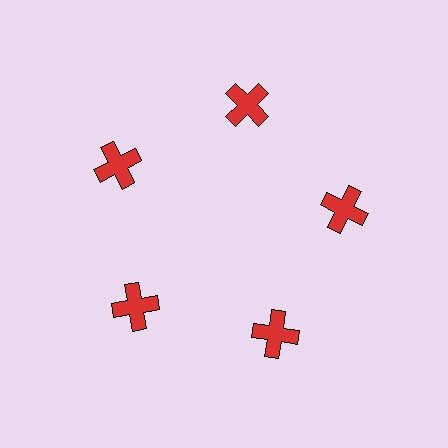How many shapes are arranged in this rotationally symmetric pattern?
There are 5 shapes, arranged in 5 groups of 1.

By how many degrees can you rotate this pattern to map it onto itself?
The pattern maps onto itself every 72 degrees of rotation.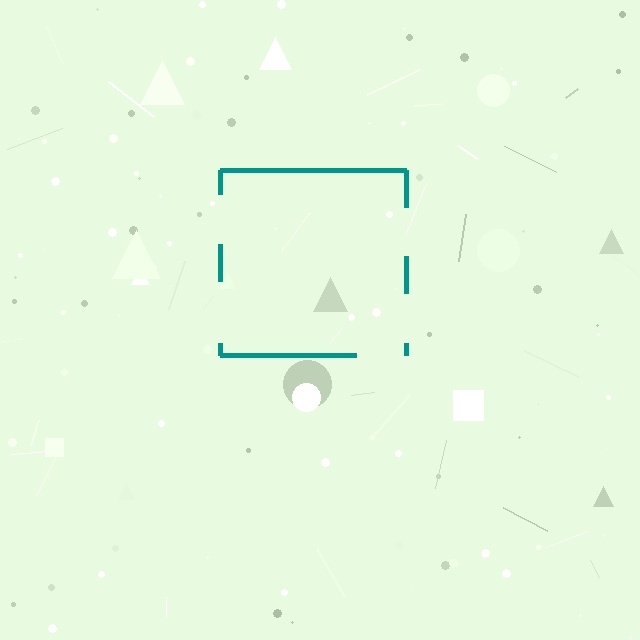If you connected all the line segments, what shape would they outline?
They would outline a square.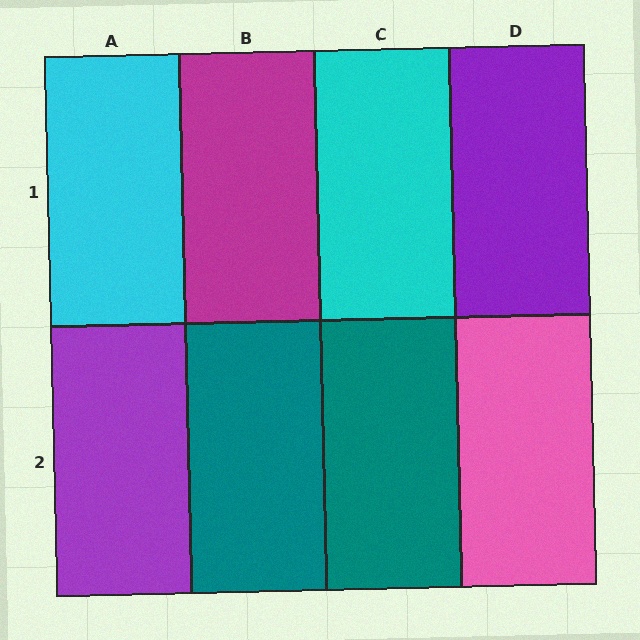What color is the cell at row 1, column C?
Cyan.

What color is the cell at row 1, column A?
Cyan.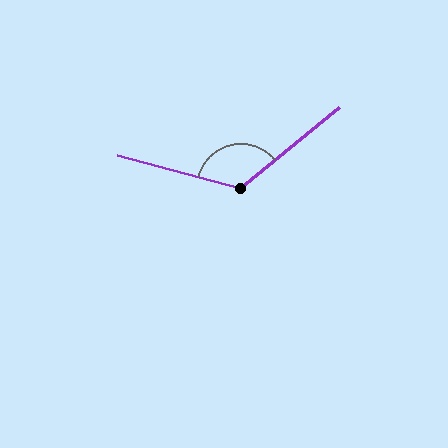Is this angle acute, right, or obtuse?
It is obtuse.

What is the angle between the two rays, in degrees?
Approximately 126 degrees.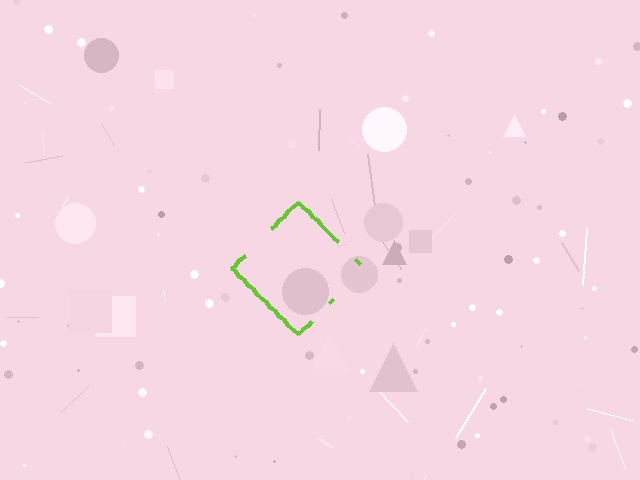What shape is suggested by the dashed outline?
The dashed outline suggests a diamond.